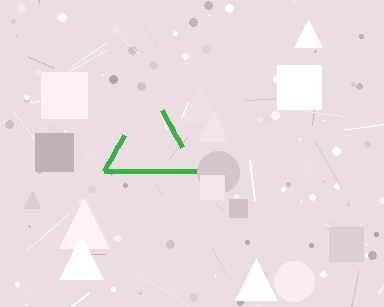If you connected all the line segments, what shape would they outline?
They would outline a triangle.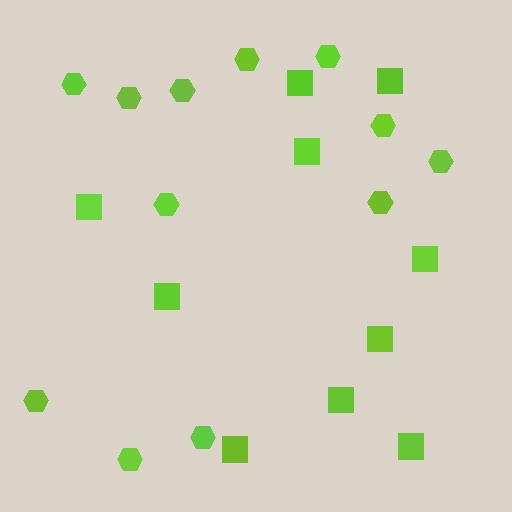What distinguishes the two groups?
There are 2 groups: one group of hexagons (12) and one group of squares (10).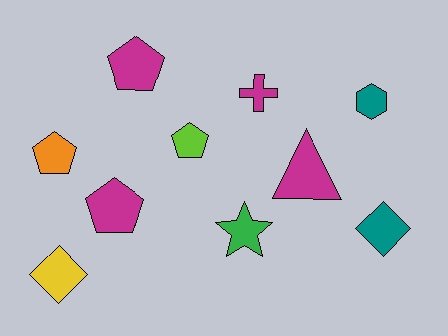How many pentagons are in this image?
There are 4 pentagons.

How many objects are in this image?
There are 10 objects.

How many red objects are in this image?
There are no red objects.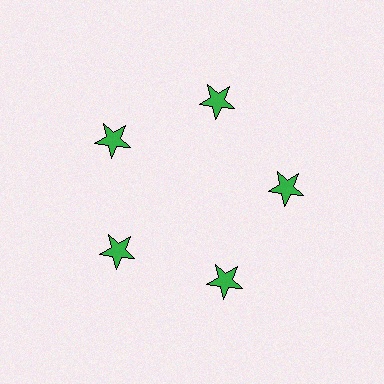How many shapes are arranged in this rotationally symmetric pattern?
There are 5 shapes, arranged in 5 groups of 1.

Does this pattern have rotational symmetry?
Yes, this pattern has 5-fold rotational symmetry. It looks the same after rotating 72 degrees around the center.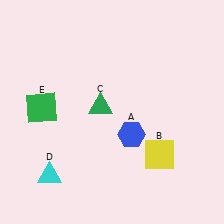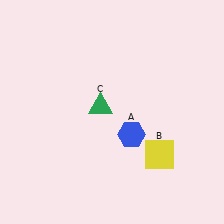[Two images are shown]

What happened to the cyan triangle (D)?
The cyan triangle (D) was removed in Image 2. It was in the bottom-left area of Image 1.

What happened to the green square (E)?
The green square (E) was removed in Image 2. It was in the top-left area of Image 1.